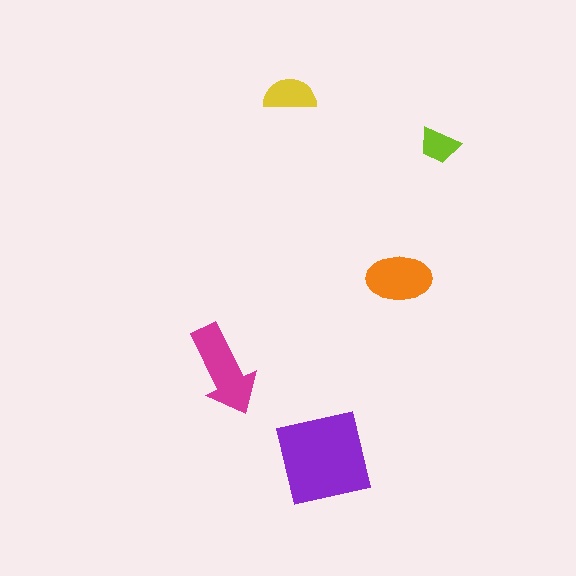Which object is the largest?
The purple square.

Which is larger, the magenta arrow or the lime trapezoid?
The magenta arrow.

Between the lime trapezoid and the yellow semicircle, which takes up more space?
The yellow semicircle.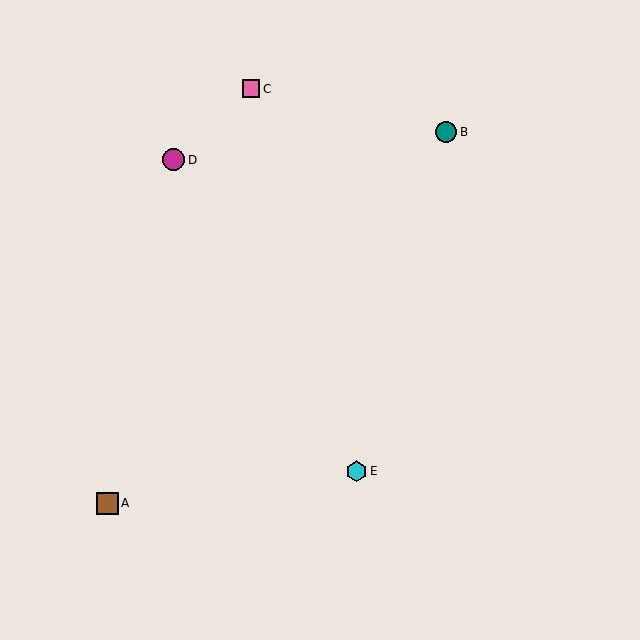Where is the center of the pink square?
The center of the pink square is at (251, 89).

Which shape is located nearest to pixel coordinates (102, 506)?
The brown square (labeled A) at (107, 503) is nearest to that location.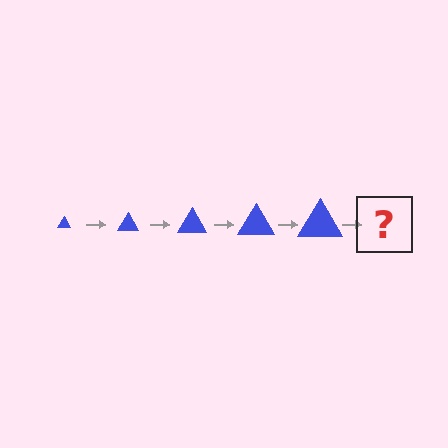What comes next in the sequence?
The next element should be a blue triangle, larger than the previous one.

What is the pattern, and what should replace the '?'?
The pattern is that the triangle gets progressively larger each step. The '?' should be a blue triangle, larger than the previous one.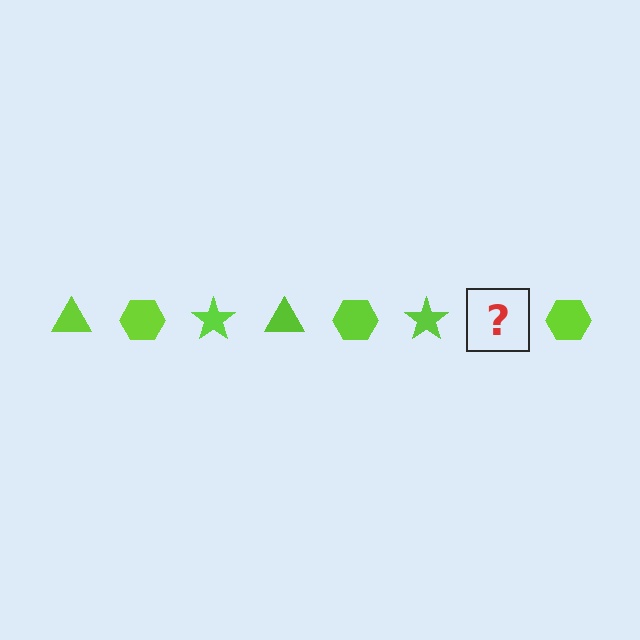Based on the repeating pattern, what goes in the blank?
The blank should be a lime triangle.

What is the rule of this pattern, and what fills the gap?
The rule is that the pattern cycles through triangle, hexagon, star shapes in lime. The gap should be filled with a lime triangle.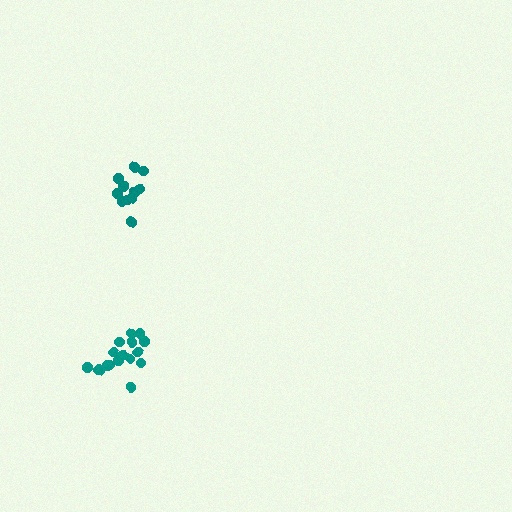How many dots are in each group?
Group 1: 17 dots, Group 2: 11 dots (28 total).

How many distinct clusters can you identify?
There are 2 distinct clusters.